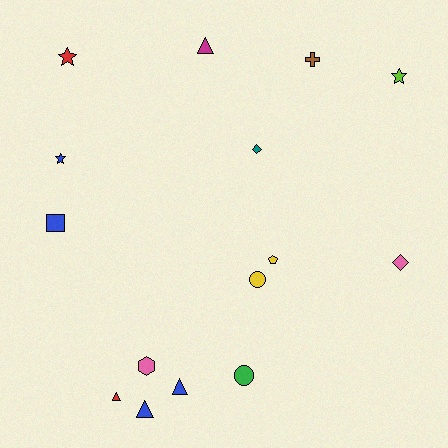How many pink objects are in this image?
There are 2 pink objects.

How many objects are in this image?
There are 15 objects.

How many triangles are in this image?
There are 4 triangles.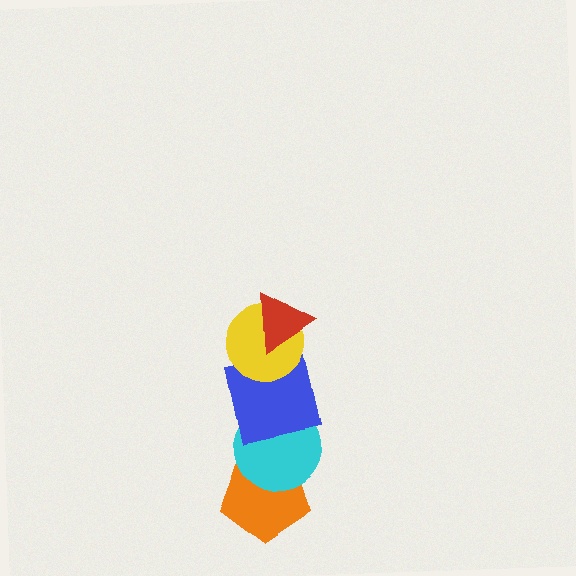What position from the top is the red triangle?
The red triangle is 1st from the top.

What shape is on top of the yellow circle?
The red triangle is on top of the yellow circle.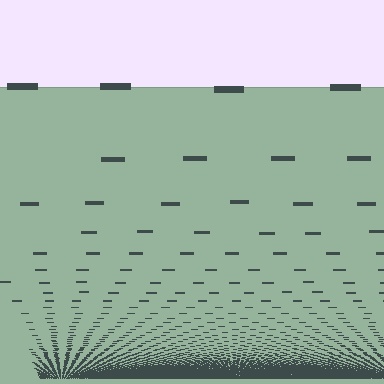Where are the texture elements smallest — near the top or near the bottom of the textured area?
Near the bottom.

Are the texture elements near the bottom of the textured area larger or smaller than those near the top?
Smaller. The gradient is inverted — elements near the bottom are smaller and denser.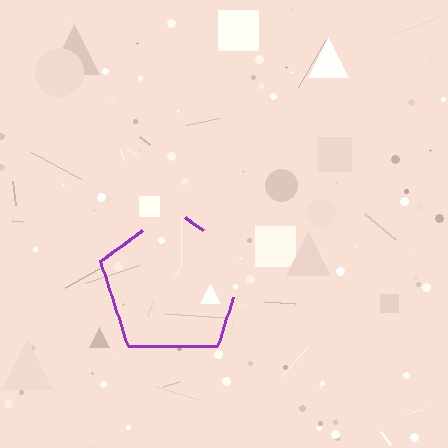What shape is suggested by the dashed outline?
The dashed outline suggests a pentagon.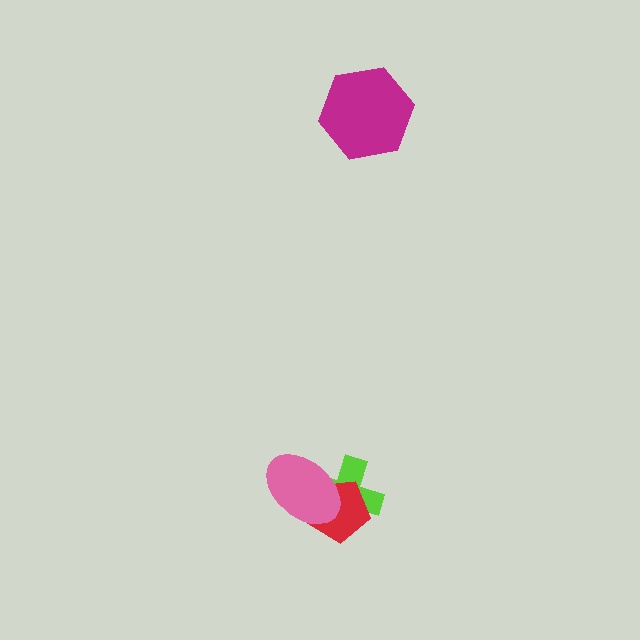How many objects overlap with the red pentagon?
2 objects overlap with the red pentagon.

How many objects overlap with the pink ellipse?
2 objects overlap with the pink ellipse.